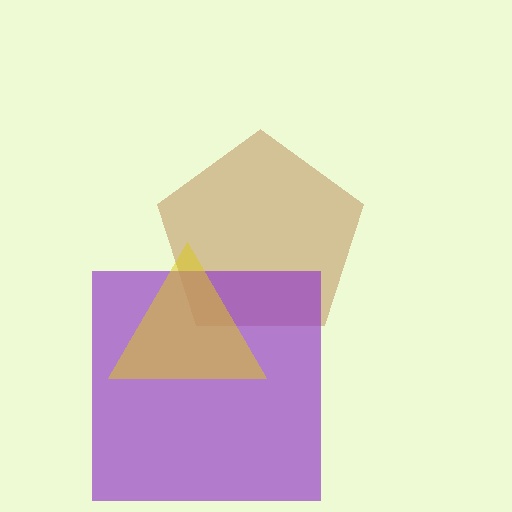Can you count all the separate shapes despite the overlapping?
Yes, there are 3 separate shapes.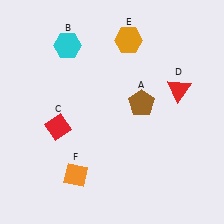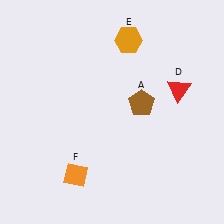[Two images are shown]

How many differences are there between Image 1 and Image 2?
There are 2 differences between the two images.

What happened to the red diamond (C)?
The red diamond (C) was removed in Image 2. It was in the bottom-left area of Image 1.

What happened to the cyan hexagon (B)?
The cyan hexagon (B) was removed in Image 2. It was in the top-left area of Image 1.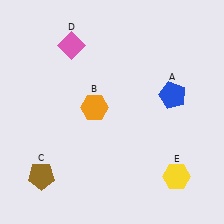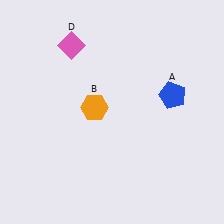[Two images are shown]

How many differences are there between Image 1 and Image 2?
There are 2 differences between the two images.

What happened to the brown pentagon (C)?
The brown pentagon (C) was removed in Image 2. It was in the bottom-left area of Image 1.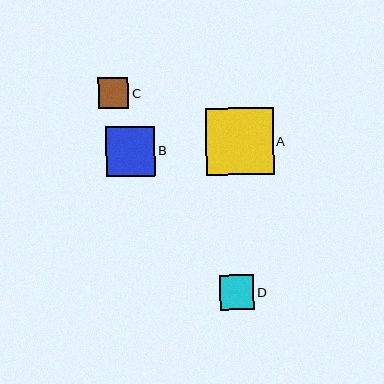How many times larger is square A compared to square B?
Square A is approximately 1.4 times the size of square B.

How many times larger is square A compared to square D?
Square A is approximately 2.0 times the size of square D.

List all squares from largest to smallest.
From largest to smallest: A, B, D, C.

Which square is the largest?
Square A is the largest with a size of approximately 68 pixels.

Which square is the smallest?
Square C is the smallest with a size of approximately 31 pixels.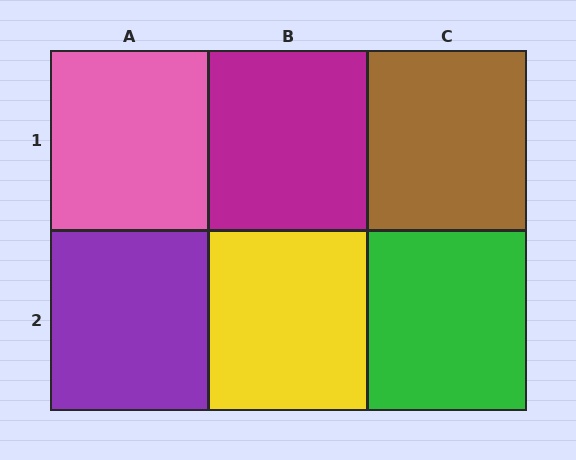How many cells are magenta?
1 cell is magenta.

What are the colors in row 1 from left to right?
Pink, magenta, brown.